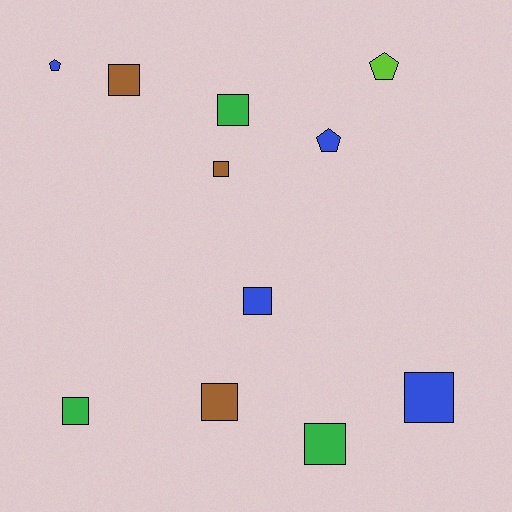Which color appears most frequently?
Blue, with 4 objects.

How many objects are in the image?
There are 11 objects.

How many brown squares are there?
There are 3 brown squares.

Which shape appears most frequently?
Square, with 8 objects.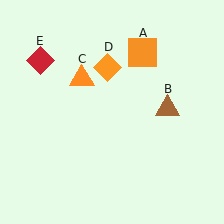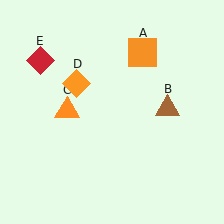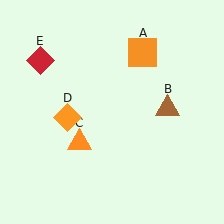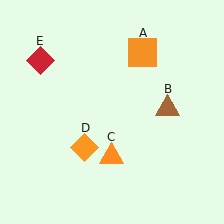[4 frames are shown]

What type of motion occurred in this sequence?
The orange triangle (object C), orange diamond (object D) rotated counterclockwise around the center of the scene.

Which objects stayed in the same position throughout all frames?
Orange square (object A) and brown triangle (object B) and red diamond (object E) remained stationary.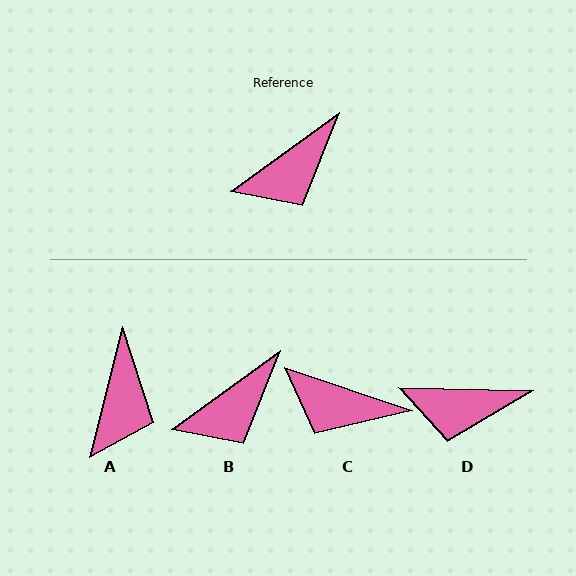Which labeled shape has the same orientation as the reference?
B.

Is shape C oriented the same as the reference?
No, it is off by about 55 degrees.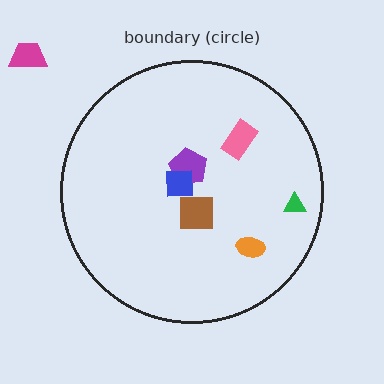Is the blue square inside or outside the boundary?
Inside.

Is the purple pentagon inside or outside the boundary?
Inside.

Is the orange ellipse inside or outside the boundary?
Inside.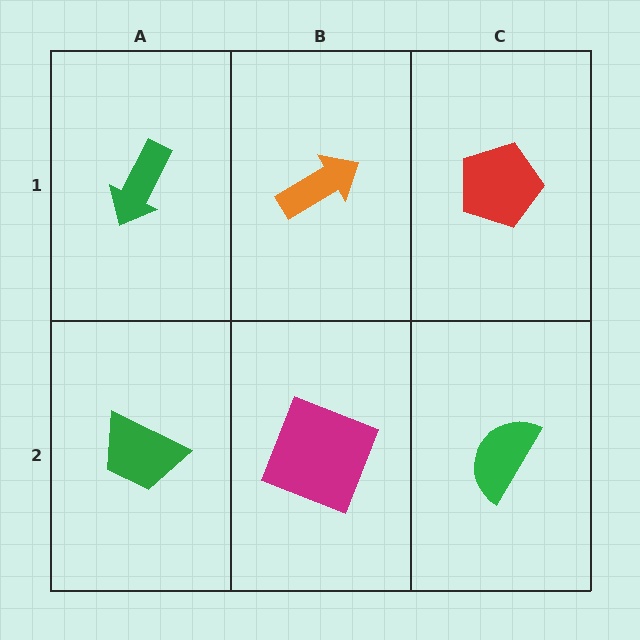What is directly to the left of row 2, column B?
A green trapezoid.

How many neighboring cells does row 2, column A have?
2.